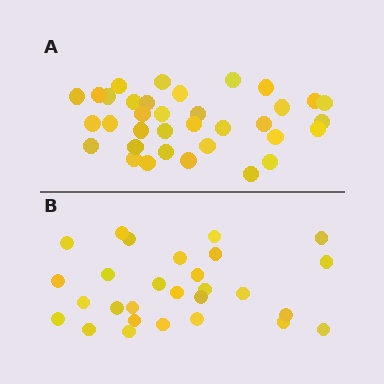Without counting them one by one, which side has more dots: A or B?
Region A (the top region) has more dots.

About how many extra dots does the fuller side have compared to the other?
Region A has roughly 8 or so more dots than region B.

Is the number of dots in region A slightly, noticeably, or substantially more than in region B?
Region A has noticeably more, but not dramatically so. The ratio is roughly 1.2 to 1.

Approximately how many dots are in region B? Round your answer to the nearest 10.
About 30 dots. (The exact count is 28, which rounds to 30.)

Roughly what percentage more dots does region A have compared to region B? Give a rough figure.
About 25% more.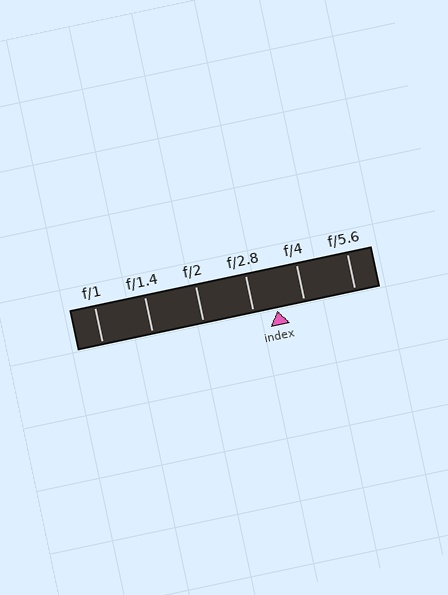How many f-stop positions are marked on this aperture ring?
There are 6 f-stop positions marked.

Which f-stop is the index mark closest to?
The index mark is closest to f/2.8.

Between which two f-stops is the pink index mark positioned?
The index mark is between f/2.8 and f/4.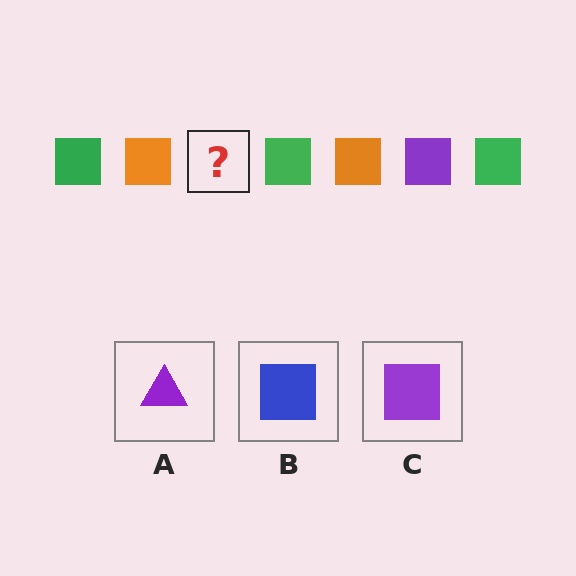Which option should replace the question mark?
Option C.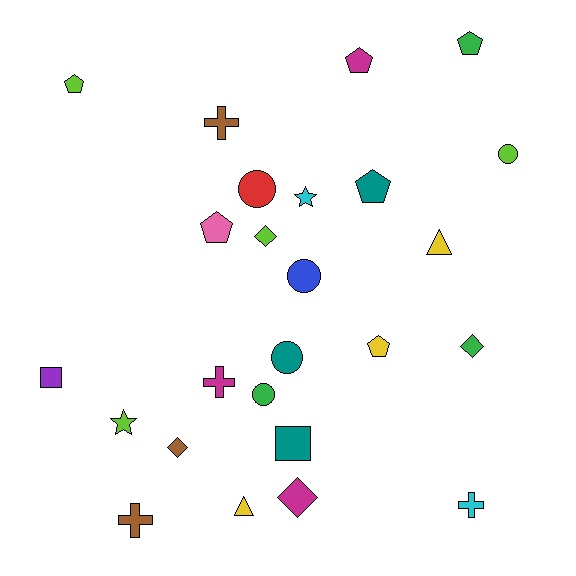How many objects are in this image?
There are 25 objects.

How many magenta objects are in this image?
There are 3 magenta objects.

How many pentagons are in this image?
There are 6 pentagons.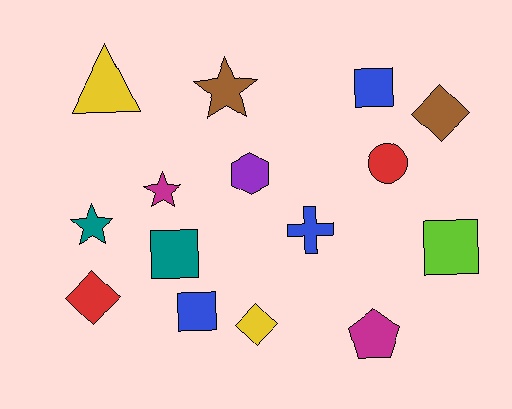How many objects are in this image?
There are 15 objects.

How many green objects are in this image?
There are no green objects.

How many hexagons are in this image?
There is 1 hexagon.